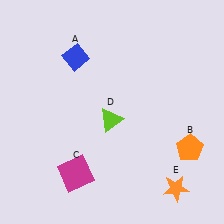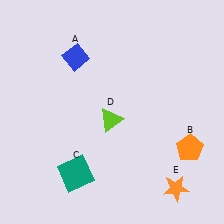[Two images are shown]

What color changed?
The square (C) changed from magenta in Image 1 to teal in Image 2.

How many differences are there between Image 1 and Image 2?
There is 1 difference between the two images.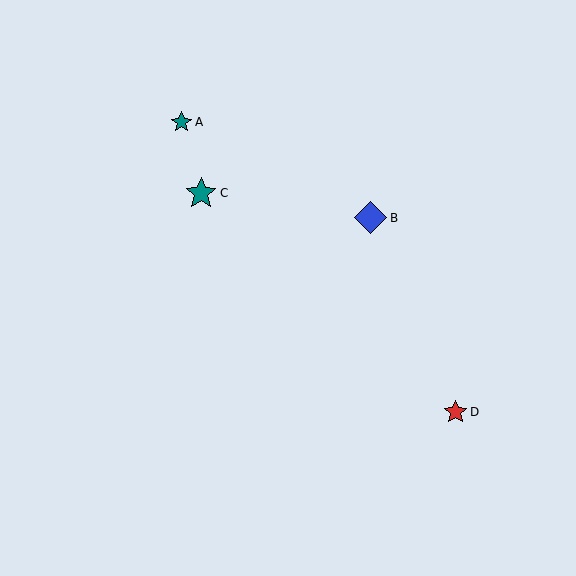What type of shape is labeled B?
Shape B is a blue diamond.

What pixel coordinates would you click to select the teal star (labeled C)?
Click at (201, 194) to select the teal star C.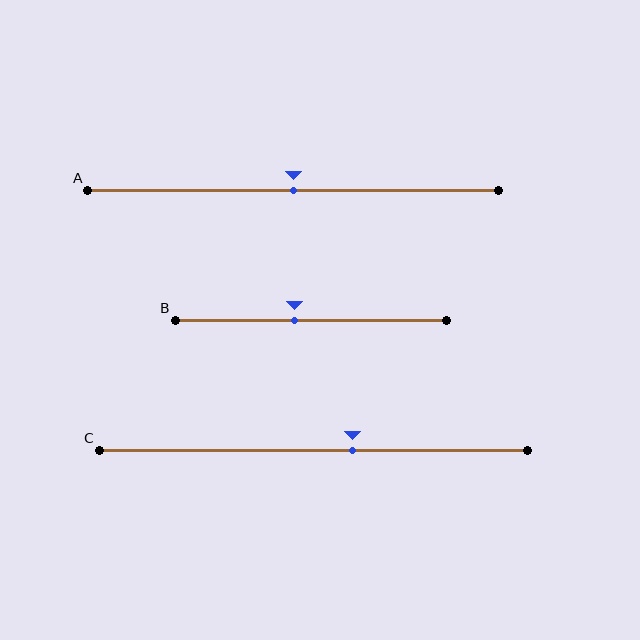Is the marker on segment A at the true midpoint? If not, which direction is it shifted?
Yes, the marker on segment A is at the true midpoint.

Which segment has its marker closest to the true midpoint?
Segment A has its marker closest to the true midpoint.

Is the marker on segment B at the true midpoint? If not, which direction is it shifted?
No, the marker on segment B is shifted to the left by about 6% of the segment length.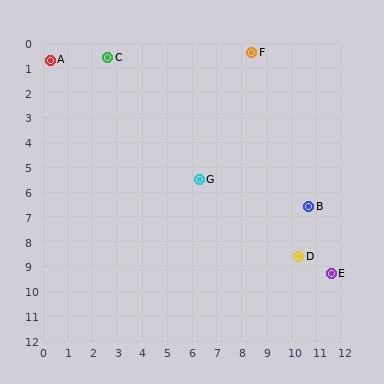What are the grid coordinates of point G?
Point G is at approximately (6.3, 5.5).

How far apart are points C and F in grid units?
Points C and F are about 5.8 grid units apart.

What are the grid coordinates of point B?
Point B is at approximately (10.7, 6.6).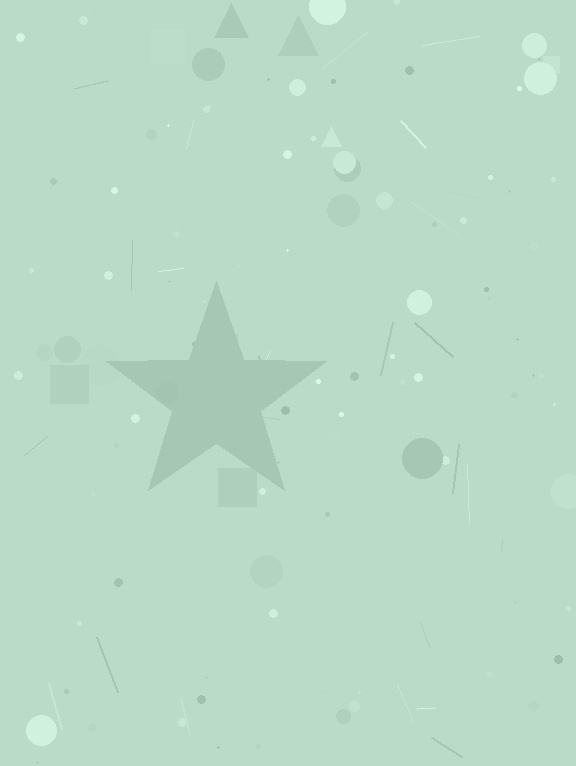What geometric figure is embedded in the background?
A star is embedded in the background.